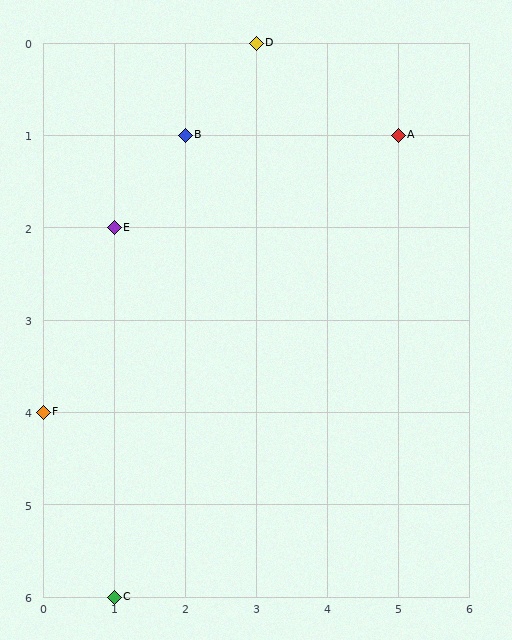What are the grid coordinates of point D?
Point D is at grid coordinates (3, 0).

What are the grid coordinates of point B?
Point B is at grid coordinates (2, 1).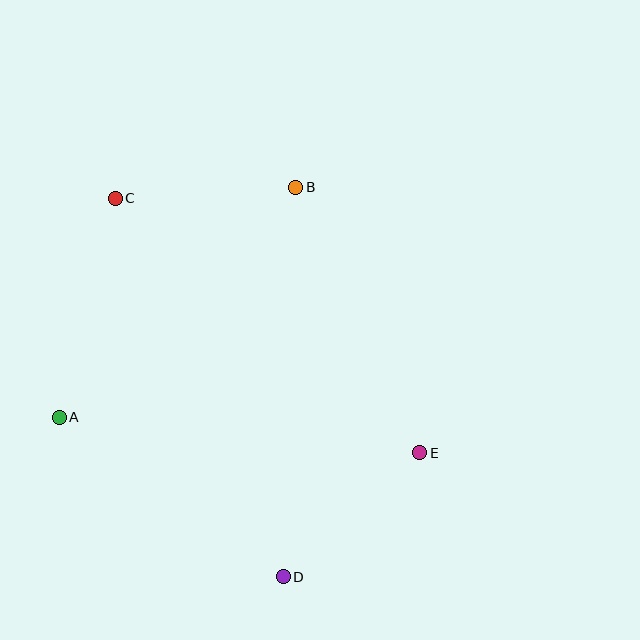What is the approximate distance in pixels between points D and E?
The distance between D and E is approximately 184 pixels.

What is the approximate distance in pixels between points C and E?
The distance between C and E is approximately 397 pixels.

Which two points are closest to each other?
Points B and C are closest to each other.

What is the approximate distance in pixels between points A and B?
The distance between A and B is approximately 330 pixels.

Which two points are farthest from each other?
Points C and D are farthest from each other.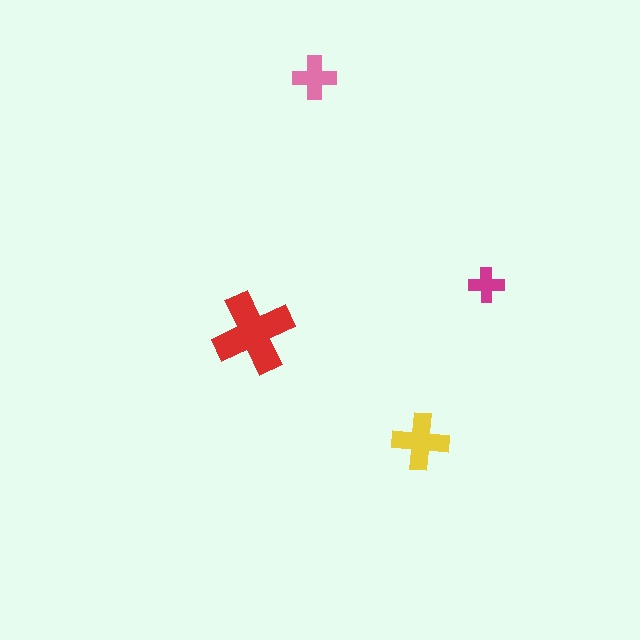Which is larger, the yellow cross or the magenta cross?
The yellow one.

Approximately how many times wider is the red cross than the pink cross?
About 2 times wider.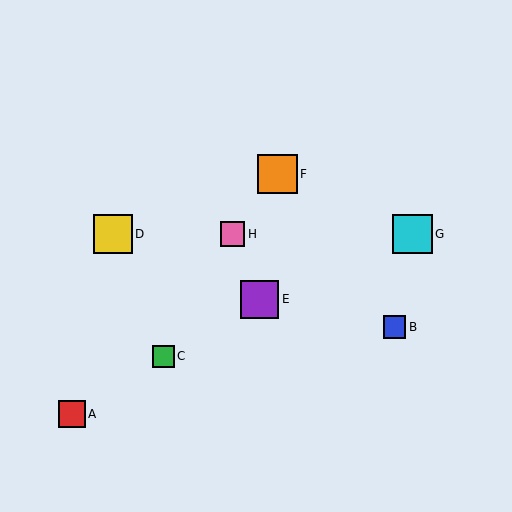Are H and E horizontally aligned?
No, H is at y≈234 and E is at y≈299.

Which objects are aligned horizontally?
Objects D, G, H are aligned horizontally.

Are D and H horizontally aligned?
Yes, both are at y≈234.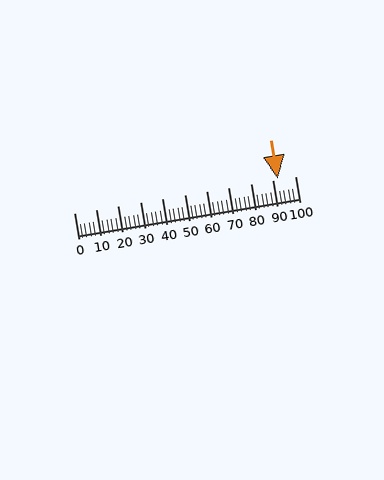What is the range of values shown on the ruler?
The ruler shows values from 0 to 100.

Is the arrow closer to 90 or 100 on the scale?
The arrow is closer to 90.